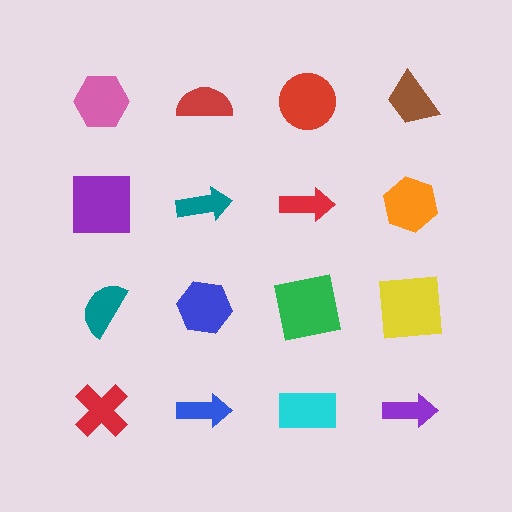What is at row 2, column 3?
A red arrow.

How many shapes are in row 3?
4 shapes.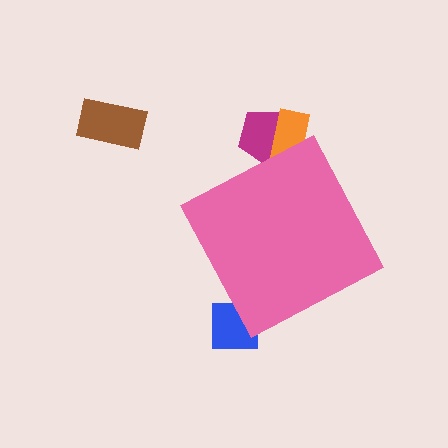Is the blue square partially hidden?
Yes, the blue square is partially hidden behind the pink diamond.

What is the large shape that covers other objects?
A pink diamond.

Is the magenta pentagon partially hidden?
Yes, the magenta pentagon is partially hidden behind the pink diamond.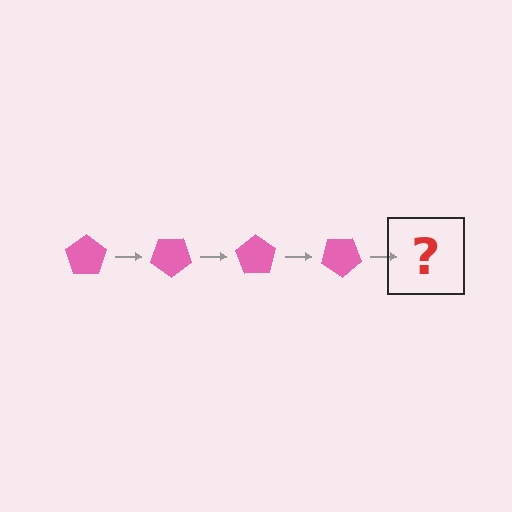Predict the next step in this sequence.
The next step is a pink pentagon rotated 140 degrees.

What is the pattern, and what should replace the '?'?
The pattern is that the pentagon rotates 35 degrees each step. The '?' should be a pink pentagon rotated 140 degrees.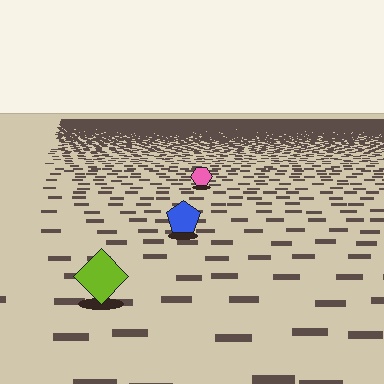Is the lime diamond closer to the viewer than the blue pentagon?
Yes. The lime diamond is closer — you can tell from the texture gradient: the ground texture is coarser near it.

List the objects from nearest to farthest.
From nearest to farthest: the lime diamond, the blue pentagon, the pink hexagon.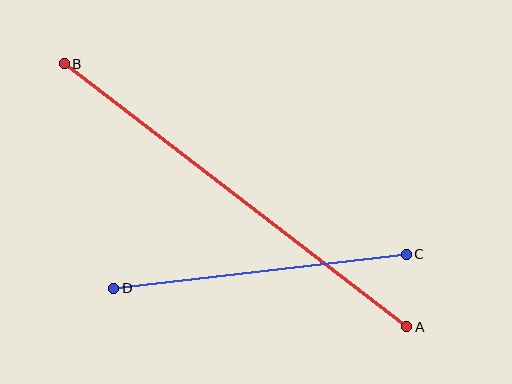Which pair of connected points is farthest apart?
Points A and B are farthest apart.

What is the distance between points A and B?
The distance is approximately 432 pixels.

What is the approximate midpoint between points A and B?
The midpoint is at approximately (235, 195) pixels.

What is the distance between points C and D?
The distance is approximately 294 pixels.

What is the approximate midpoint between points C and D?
The midpoint is at approximately (260, 271) pixels.